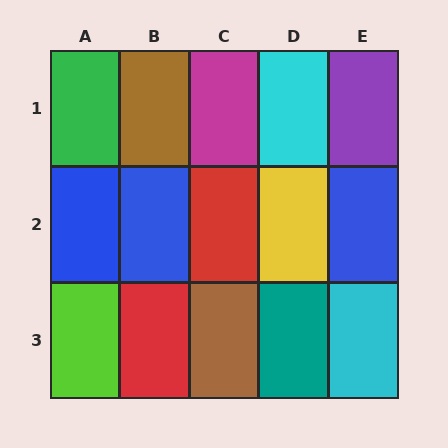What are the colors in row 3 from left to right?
Lime, red, brown, teal, cyan.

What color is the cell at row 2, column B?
Blue.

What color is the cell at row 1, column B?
Brown.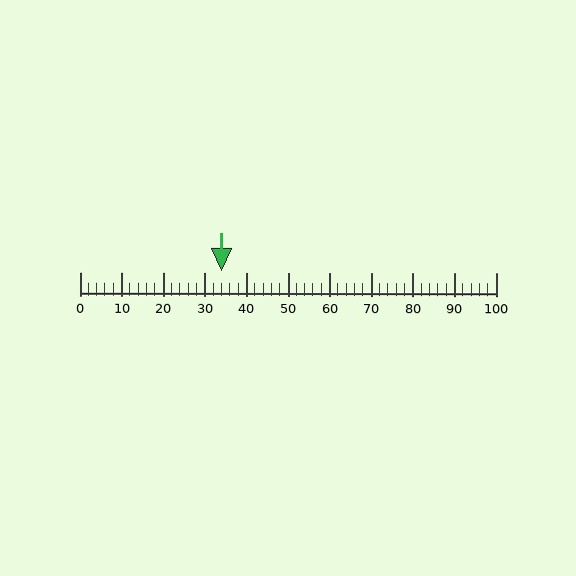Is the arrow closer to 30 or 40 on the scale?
The arrow is closer to 30.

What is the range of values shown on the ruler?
The ruler shows values from 0 to 100.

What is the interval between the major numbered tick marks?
The major tick marks are spaced 10 units apart.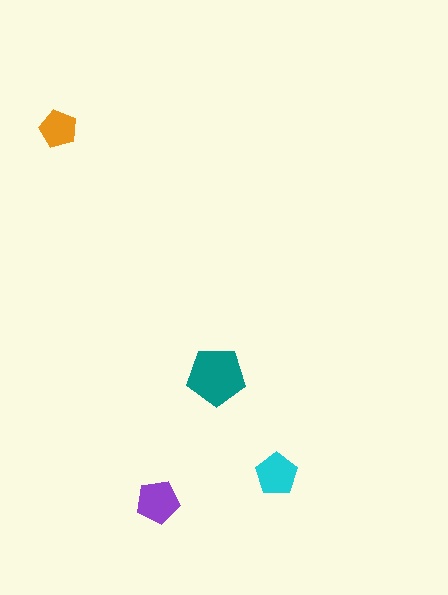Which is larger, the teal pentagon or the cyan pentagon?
The teal one.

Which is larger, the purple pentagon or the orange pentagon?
The purple one.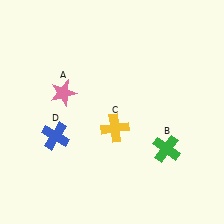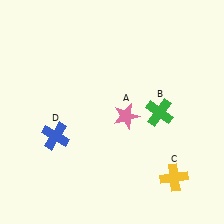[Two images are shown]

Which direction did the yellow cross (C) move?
The yellow cross (C) moved right.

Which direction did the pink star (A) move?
The pink star (A) moved right.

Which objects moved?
The objects that moved are: the pink star (A), the green cross (B), the yellow cross (C).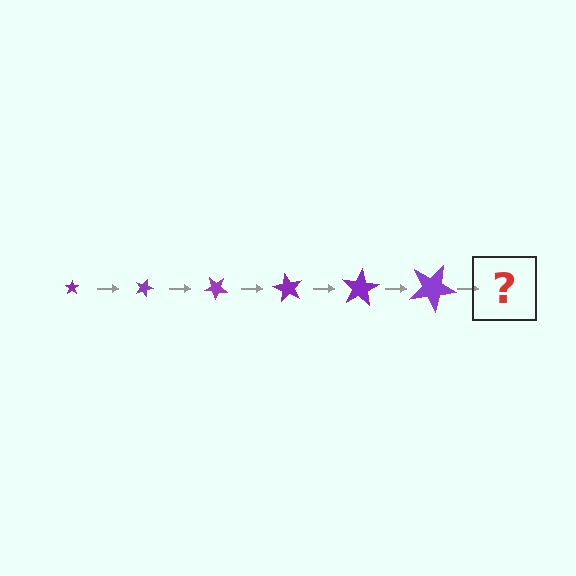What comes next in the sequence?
The next element should be a star, larger than the previous one and rotated 120 degrees from the start.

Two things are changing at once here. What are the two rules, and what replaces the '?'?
The two rules are that the star grows larger each step and it rotates 20 degrees each step. The '?' should be a star, larger than the previous one and rotated 120 degrees from the start.